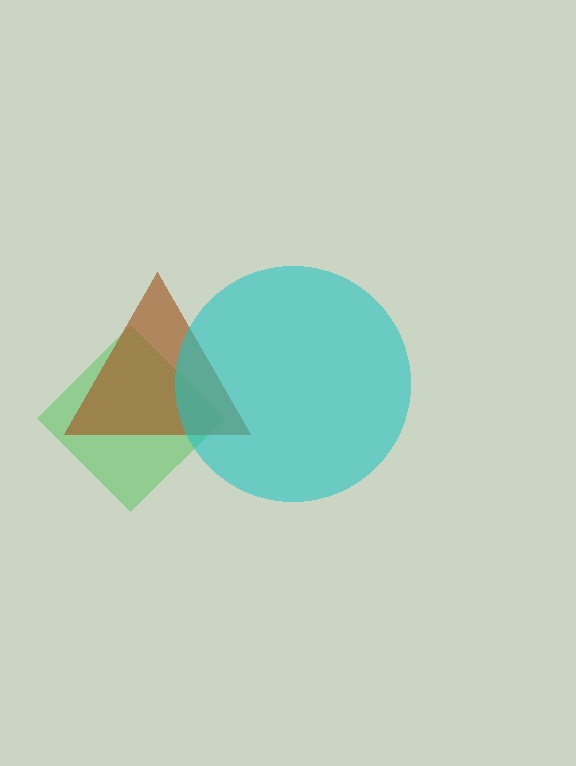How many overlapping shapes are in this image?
There are 3 overlapping shapes in the image.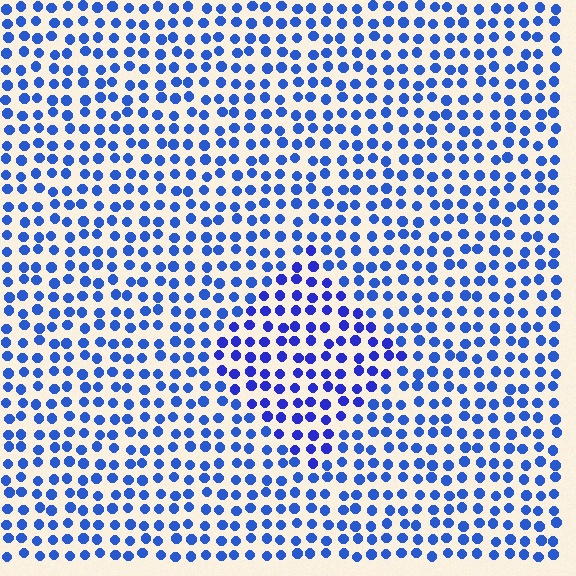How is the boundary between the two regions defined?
The boundary is defined purely by a slight shift in hue (about 17 degrees). Spacing, size, and orientation are identical on both sides.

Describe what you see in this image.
The image is filled with small blue elements in a uniform arrangement. A diamond-shaped region is visible where the elements are tinted to a slightly different hue, forming a subtle color boundary.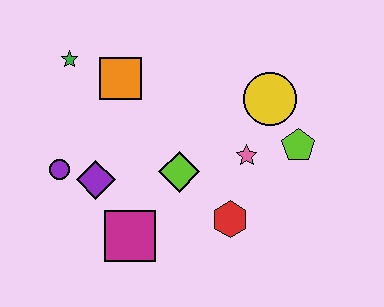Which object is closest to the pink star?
The lime pentagon is closest to the pink star.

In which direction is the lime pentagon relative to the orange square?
The lime pentagon is to the right of the orange square.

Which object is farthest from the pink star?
The green star is farthest from the pink star.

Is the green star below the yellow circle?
No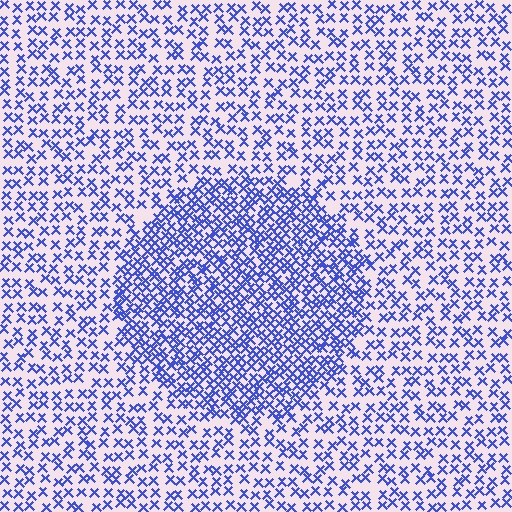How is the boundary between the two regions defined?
The boundary is defined by a change in element density (approximately 2.0x ratio). All elements are the same color, size, and shape.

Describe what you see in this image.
The image contains small blue elements arranged at two different densities. A circle-shaped region is visible where the elements are more densely packed than the surrounding area.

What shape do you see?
I see a circle.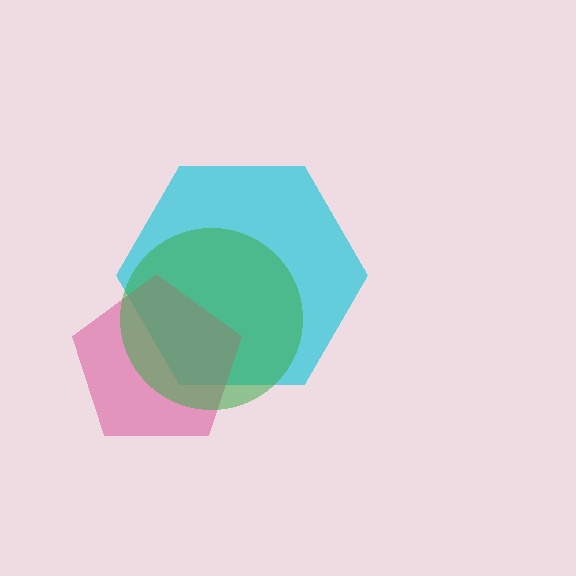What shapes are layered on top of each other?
The layered shapes are: a cyan hexagon, a pink pentagon, a green circle.